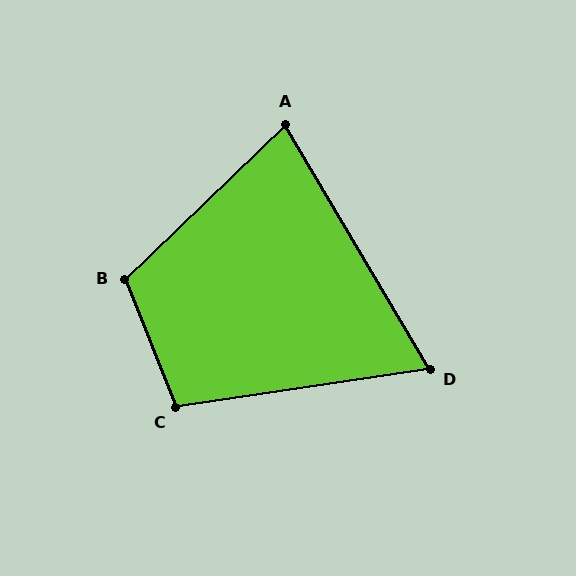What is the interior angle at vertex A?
Approximately 77 degrees (acute).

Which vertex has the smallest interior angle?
D, at approximately 68 degrees.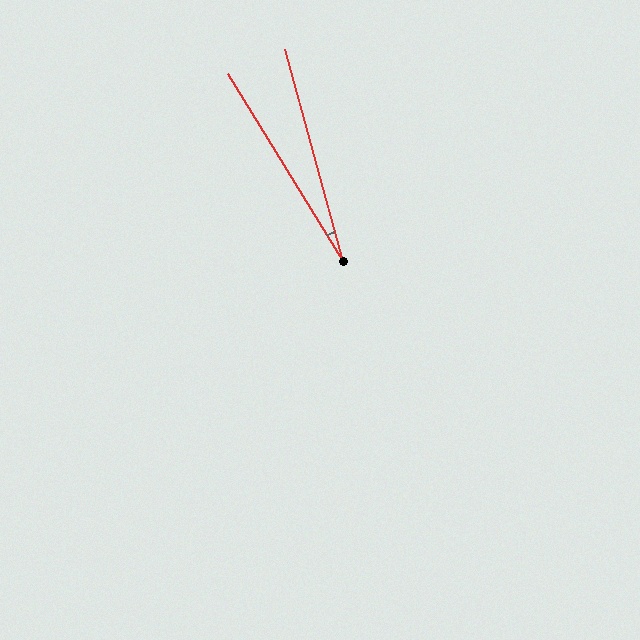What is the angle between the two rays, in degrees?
Approximately 16 degrees.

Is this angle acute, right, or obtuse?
It is acute.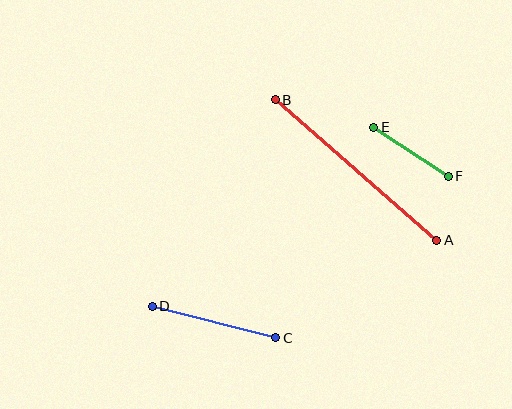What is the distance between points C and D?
The distance is approximately 127 pixels.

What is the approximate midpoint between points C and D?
The midpoint is at approximately (214, 322) pixels.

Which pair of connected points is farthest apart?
Points A and B are farthest apart.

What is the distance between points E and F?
The distance is approximately 89 pixels.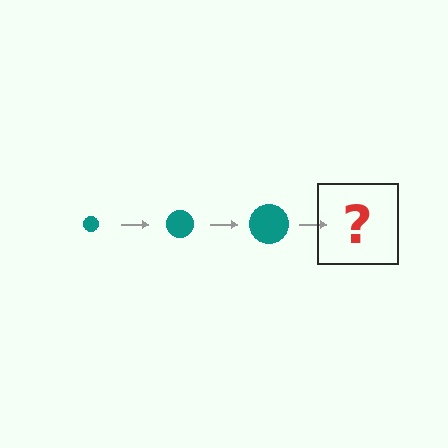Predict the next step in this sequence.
The next step is a teal circle, larger than the previous one.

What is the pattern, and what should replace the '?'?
The pattern is that the circle gets progressively larger each step. The '?' should be a teal circle, larger than the previous one.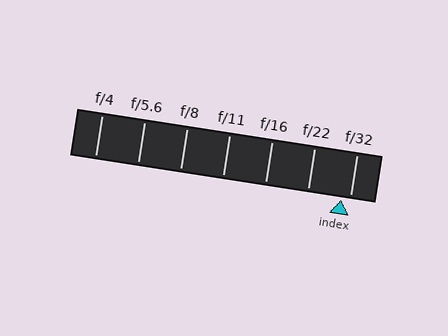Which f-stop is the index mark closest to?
The index mark is closest to f/32.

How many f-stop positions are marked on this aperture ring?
There are 7 f-stop positions marked.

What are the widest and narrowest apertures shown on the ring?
The widest aperture shown is f/4 and the narrowest is f/32.